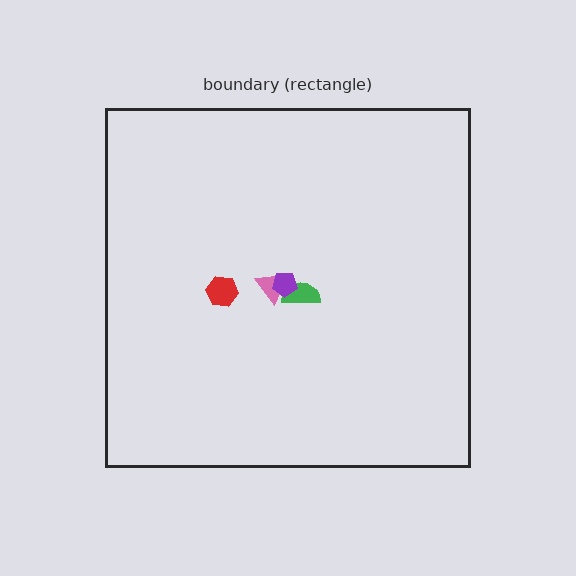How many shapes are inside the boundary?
4 inside, 0 outside.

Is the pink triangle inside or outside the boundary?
Inside.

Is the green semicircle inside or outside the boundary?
Inside.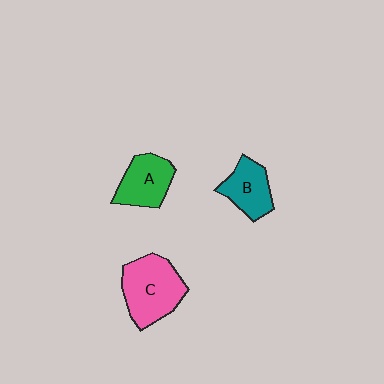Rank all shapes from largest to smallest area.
From largest to smallest: C (pink), A (green), B (teal).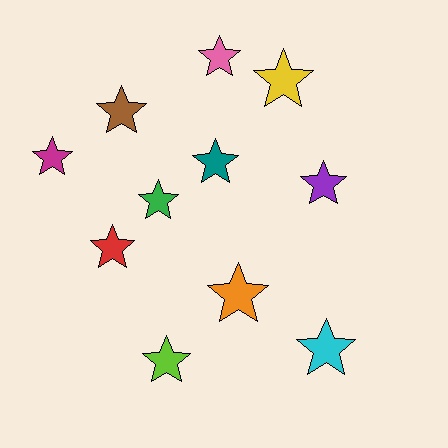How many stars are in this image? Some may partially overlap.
There are 11 stars.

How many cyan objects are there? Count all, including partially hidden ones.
There is 1 cyan object.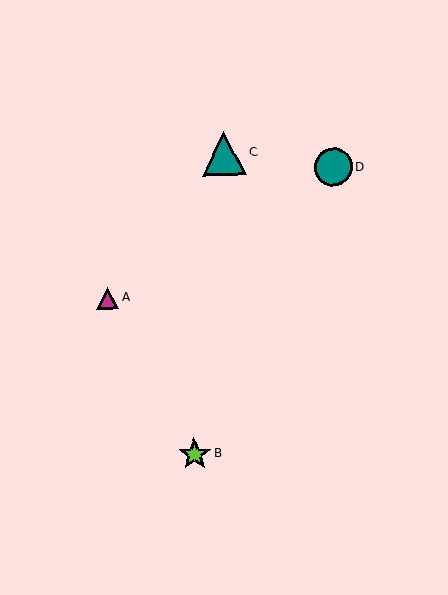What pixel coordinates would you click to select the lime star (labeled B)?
Click at (195, 454) to select the lime star B.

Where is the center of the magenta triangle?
The center of the magenta triangle is at (108, 298).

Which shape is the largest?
The teal triangle (labeled C) is the largest.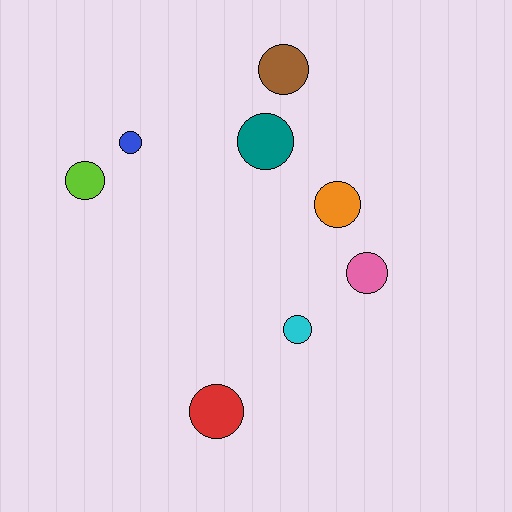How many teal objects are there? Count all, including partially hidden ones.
There is 1 teal object.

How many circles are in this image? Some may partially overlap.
There are 8 circles.